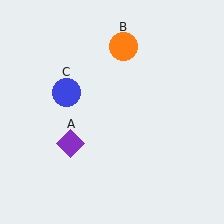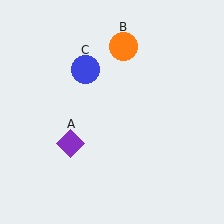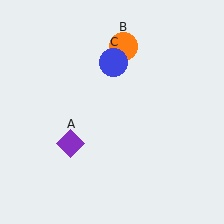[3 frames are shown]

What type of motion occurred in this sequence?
The blue circle (object C) rotated clockwise around the center of the scene.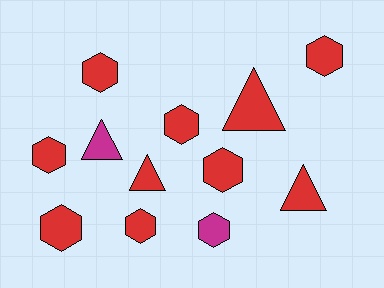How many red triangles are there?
There are 3 red triangles.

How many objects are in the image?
There are 12 objects.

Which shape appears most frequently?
Hexagon, with 8 objects.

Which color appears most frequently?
Red, with 10 objects.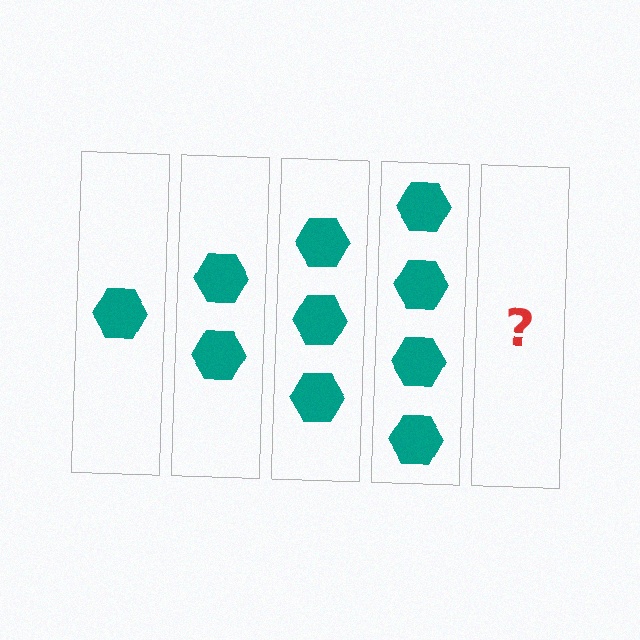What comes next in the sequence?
The next element should be 5 hexagons.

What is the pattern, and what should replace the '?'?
The pattern is that each step adds one more hexagon. The '?' should be 5 hexagons.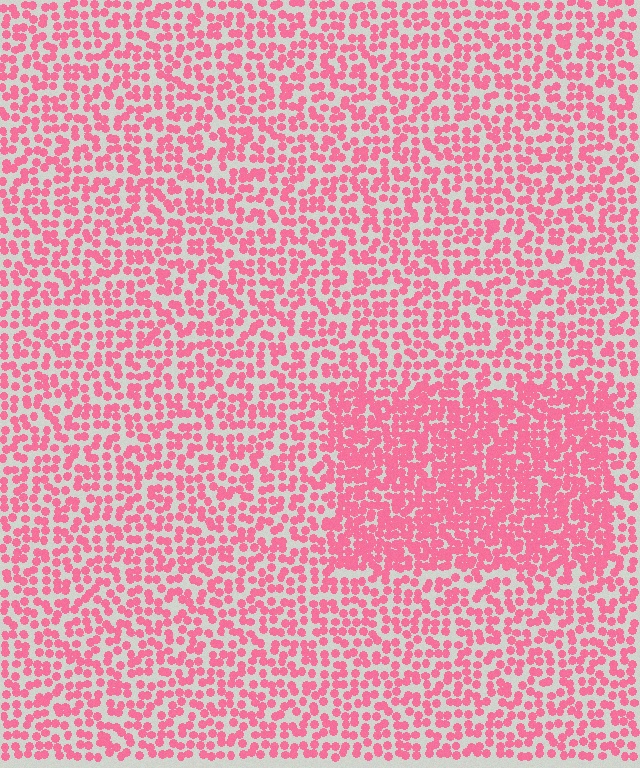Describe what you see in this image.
The image contains small pink elements arranged at two different densities. A rectangle-shaped region is visible where the elements are more densely packed than the surrounding area.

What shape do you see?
I see a rectangle.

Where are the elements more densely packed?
The elements are more densely packed inside the rectangle boundary.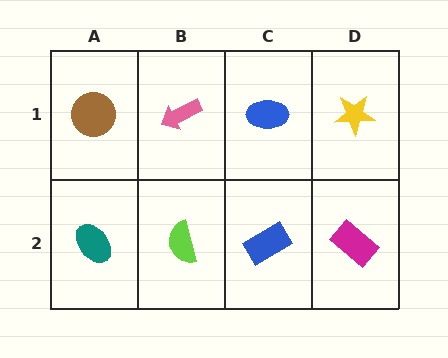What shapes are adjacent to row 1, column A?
A teal ellipse (row 2, column A), a pink arrow (row 1, column B).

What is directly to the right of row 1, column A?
A pink arrow.